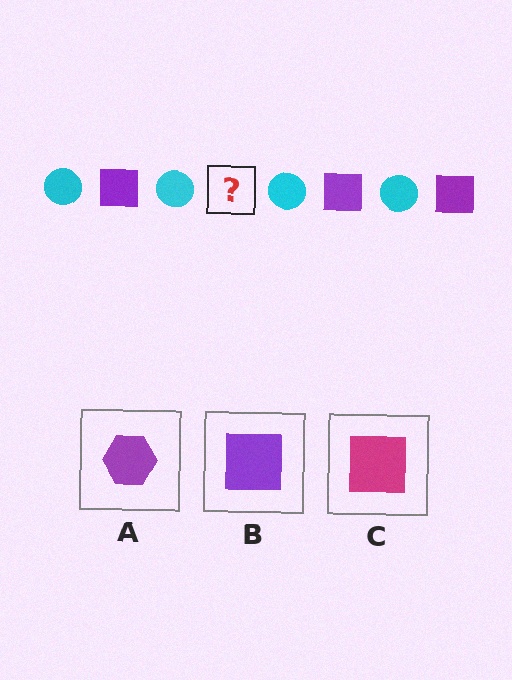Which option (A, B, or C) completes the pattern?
B.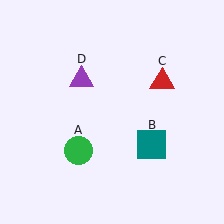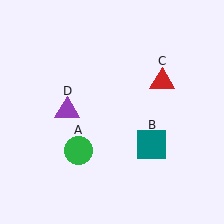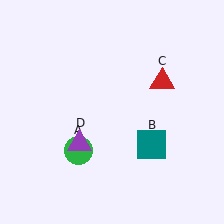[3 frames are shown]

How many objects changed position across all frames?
1 object changed position: purple triangle (object D).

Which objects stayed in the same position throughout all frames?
Green circle (object A) and teal square (object B) and red triangle (object C) remained stationary.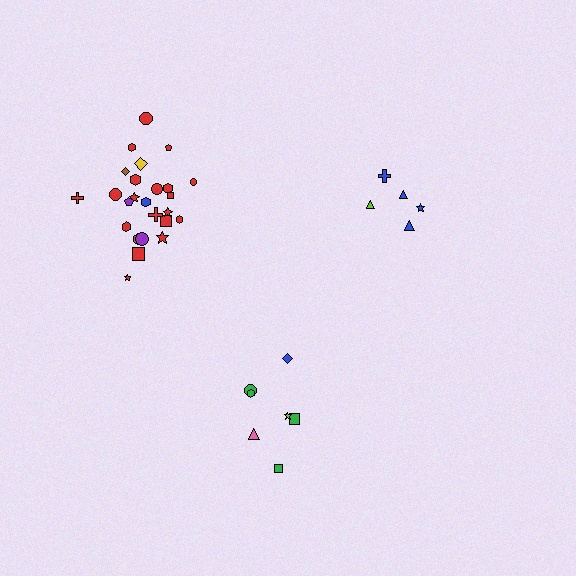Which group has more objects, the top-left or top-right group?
The top-left group.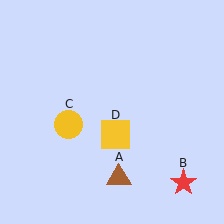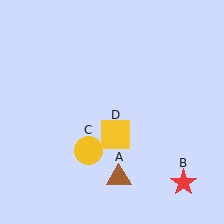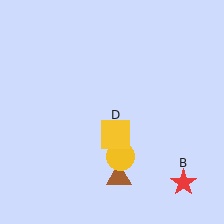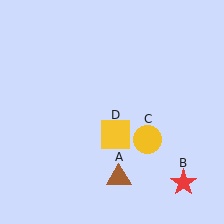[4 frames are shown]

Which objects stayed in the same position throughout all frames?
Brown triangle (object A) and red star (object B) and yellow square (object D) remained stationary.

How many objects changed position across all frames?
1 object changed position: yellow circle (object C).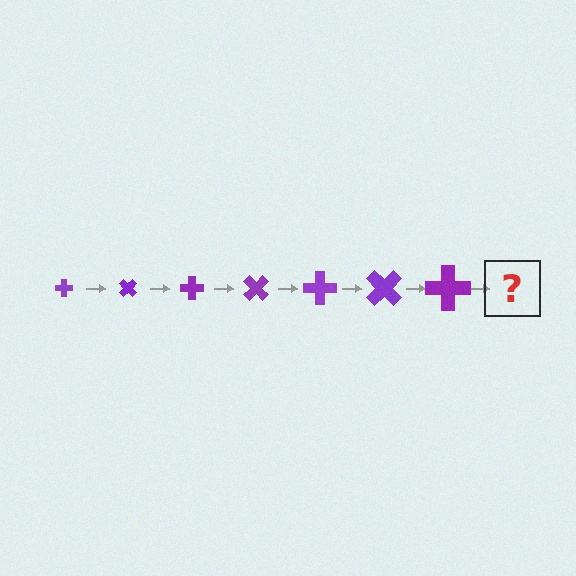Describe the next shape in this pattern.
It should be a cross, larger than the previous one and rotated 315 degrees from the start.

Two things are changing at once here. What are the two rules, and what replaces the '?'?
The two rules are that the cross grows larger each step and it rotates 45 degrees each step. The '?' should be a cross, larger than the previous one and rotated 315 degrees from the start.